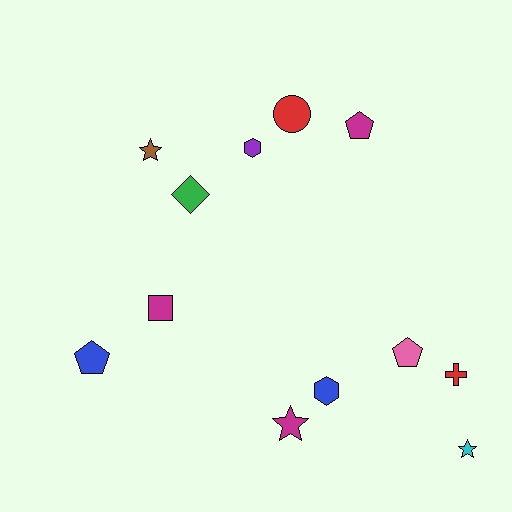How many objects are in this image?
There are 12 objects.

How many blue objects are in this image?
There are 2 blue objects.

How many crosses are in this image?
There is 1 cross.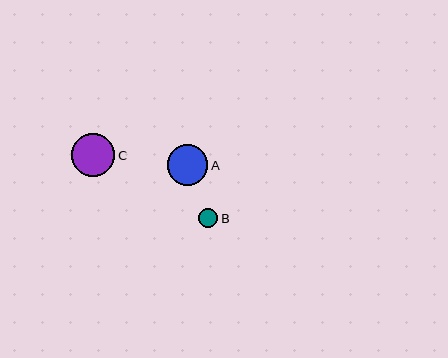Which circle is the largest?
Circle C is the largest with a size of approximately 43 pixels.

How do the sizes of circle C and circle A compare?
Circle C and circle A are approximately the same size.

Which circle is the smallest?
Circle B is the smallest with a size of approximately 19 pixels.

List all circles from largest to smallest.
From largest to smallest: C, A, B.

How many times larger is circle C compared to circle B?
Circle C is approximately 2.2 times the size of circle B.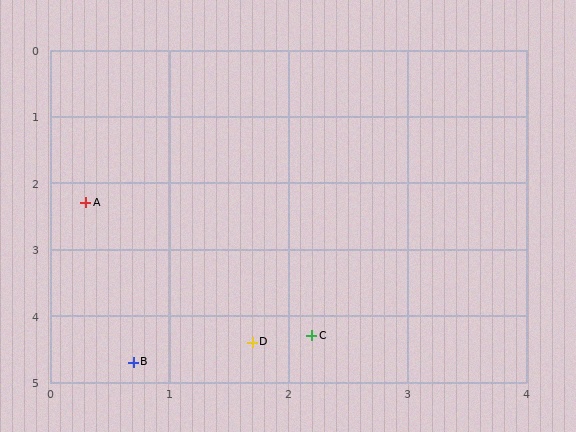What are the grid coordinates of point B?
Point B is at approximately (0.7, 4.7).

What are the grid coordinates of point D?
Point D is at approximately (1.7, 4.4).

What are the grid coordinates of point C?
Point C is at approximately (2.2, 4.3).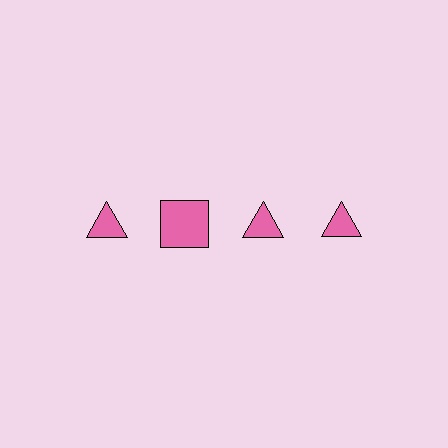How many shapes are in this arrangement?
There are 4 shapes arranged in a grid pattern.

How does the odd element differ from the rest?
It has a different shape: square instead of triangle.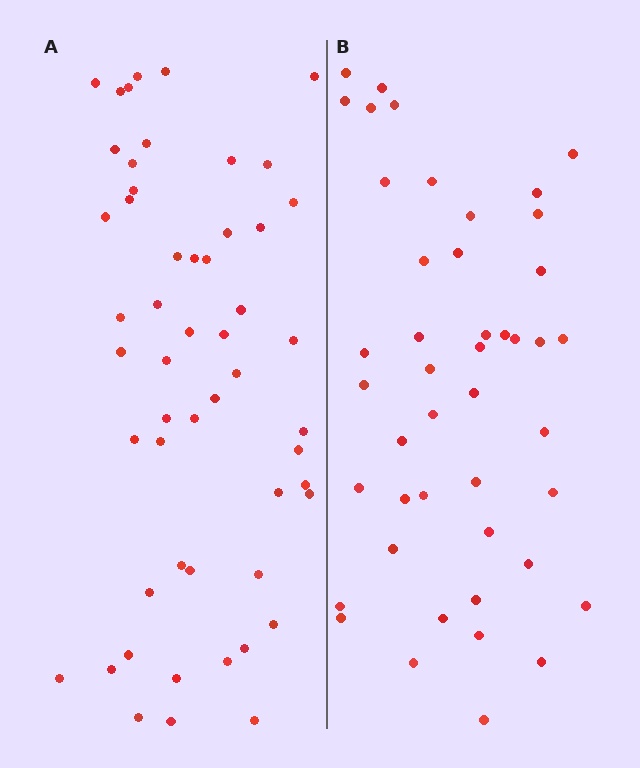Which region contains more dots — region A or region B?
Region A (the left region) has more dots.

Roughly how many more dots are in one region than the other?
Region A has roughly 8 or so more dots than region B.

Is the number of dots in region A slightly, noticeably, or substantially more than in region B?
Region A has only slightly more — the two regions are fairly close. The ratio is roughly 1.2 to 1.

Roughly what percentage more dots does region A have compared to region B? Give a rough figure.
About 20% more.